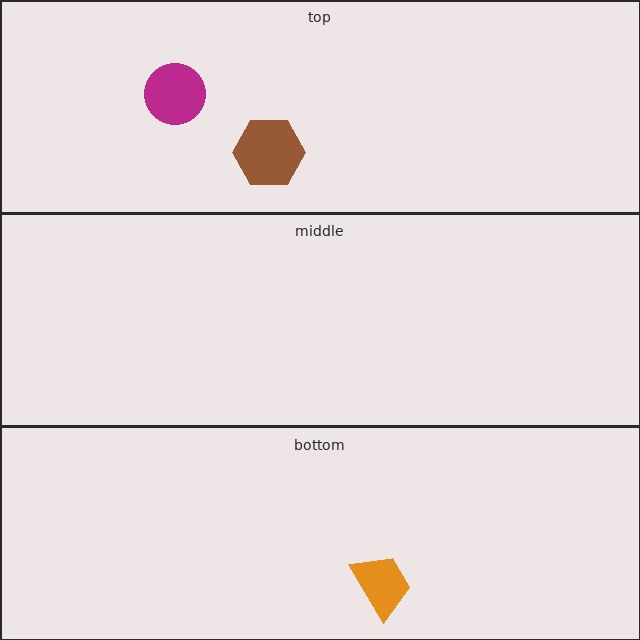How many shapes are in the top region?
2.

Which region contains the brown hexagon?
The top region.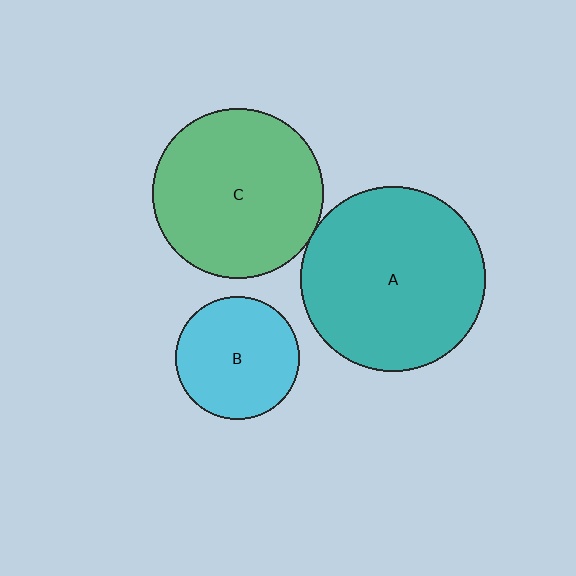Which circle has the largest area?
Circle A (teal).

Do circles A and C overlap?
Yes.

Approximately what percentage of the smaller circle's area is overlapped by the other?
Approximately 5%.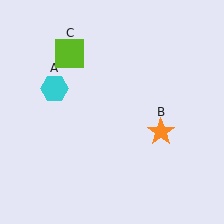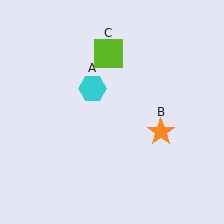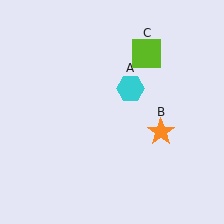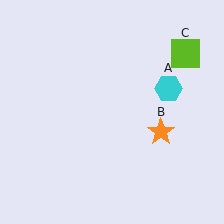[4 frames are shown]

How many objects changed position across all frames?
2 objects changed position: cyan hexagon (object A), lime square (object C).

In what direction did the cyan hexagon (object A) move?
The cyan hexagon (object A) moved right.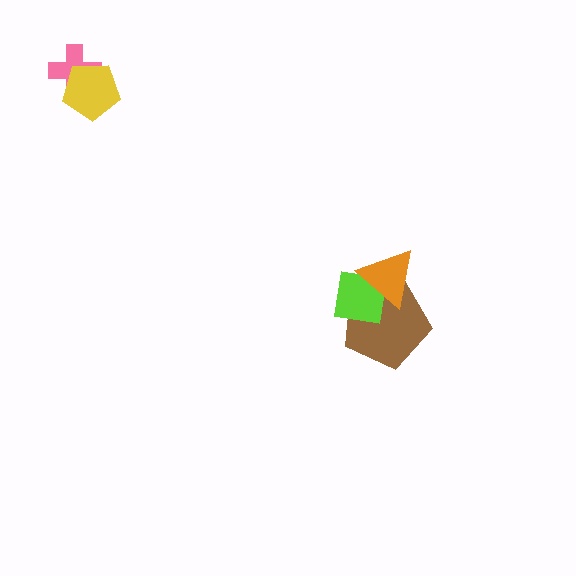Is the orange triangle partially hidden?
No, no other shape covers it.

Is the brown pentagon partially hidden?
Yes, it is partially covered by another shape.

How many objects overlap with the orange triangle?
2 objects overlap with the orange triangle.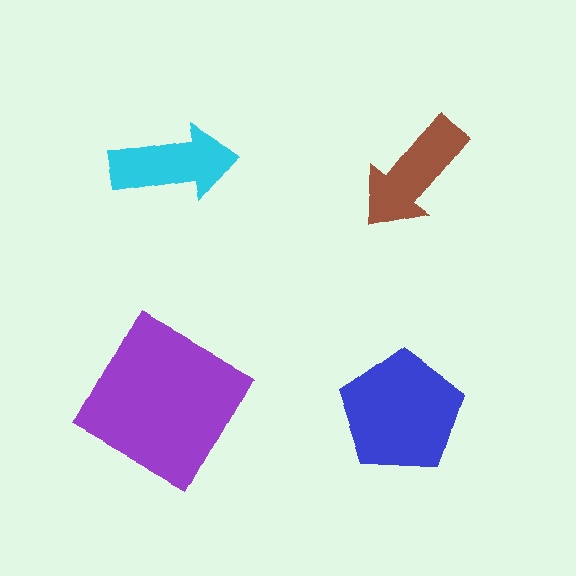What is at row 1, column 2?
A brown arrow.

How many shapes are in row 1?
2 shapes.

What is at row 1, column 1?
A cyan arrow.